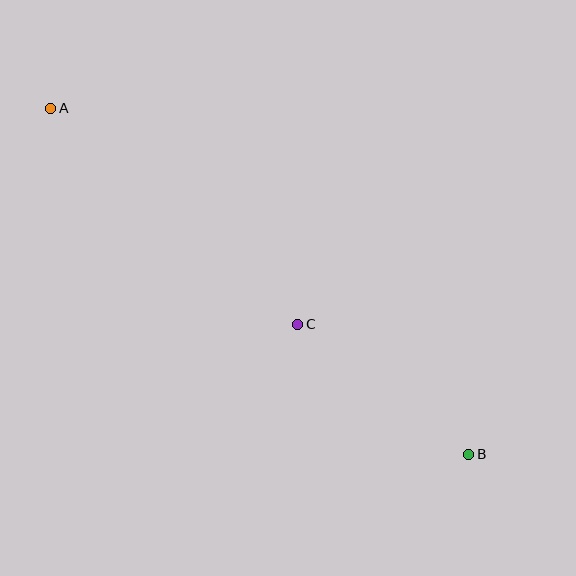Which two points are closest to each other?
Points B and C are closest to each other.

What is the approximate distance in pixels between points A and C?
The distance between A and C is approximately 328 pixels.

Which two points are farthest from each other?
Points A and B are farthest from each other.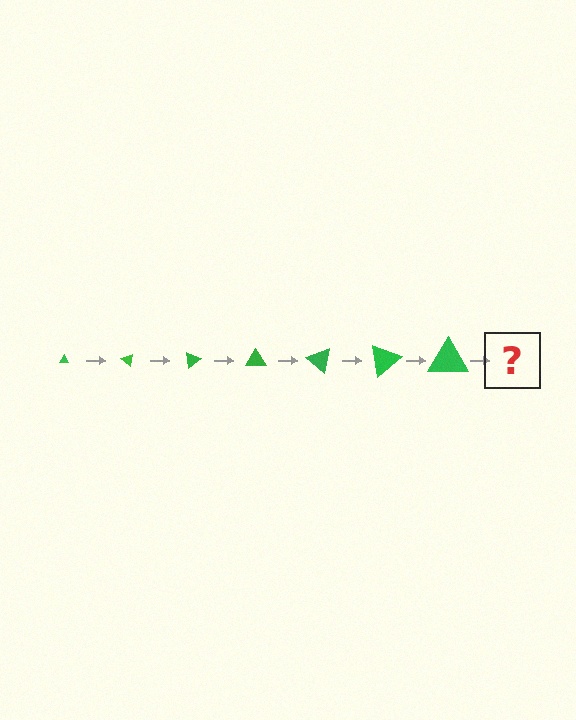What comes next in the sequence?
The next element should be a triangle, larger than the previous one and rotated 280 degrees from the start.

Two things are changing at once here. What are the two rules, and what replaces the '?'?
The two rules are that the triangle grows larger each step and it rotates 40 degrees each step. The '?' should be a triangle, larger than the previous one and rotated 280 degrees from the start.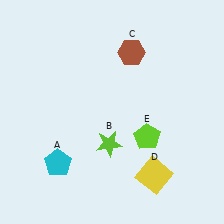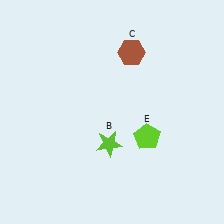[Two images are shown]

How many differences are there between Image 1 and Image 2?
There are 2 differences between the two images.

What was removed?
The yellow square (D), the cyan pentagon (A) were removed in Image 2.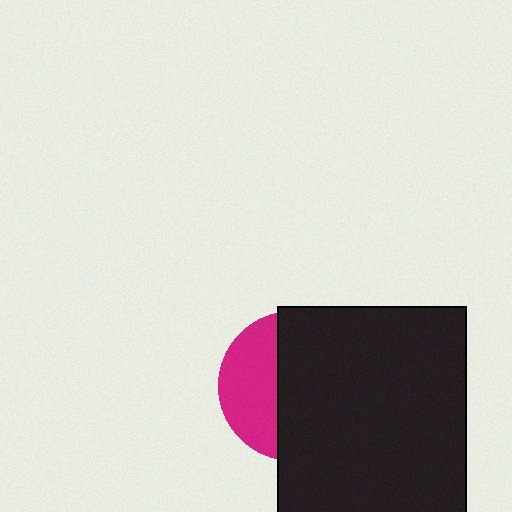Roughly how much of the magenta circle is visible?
A small part of it is visible (roughly 37%).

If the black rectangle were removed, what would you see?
You would see the complete magenta circle.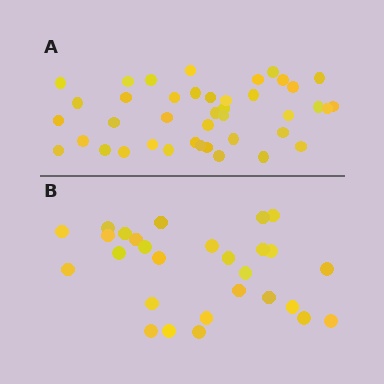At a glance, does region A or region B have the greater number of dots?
Region A (the top region) has more dots.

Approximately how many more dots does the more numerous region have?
Region A has approximately 15 more dots than region B.